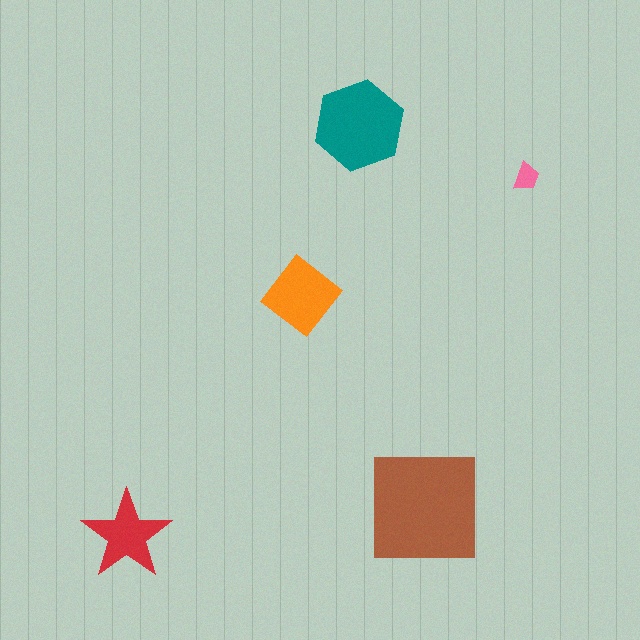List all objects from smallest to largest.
The pink trapezoid, the red star, the orange diamond, the teal hexagon, the brown square.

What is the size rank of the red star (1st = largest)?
4th.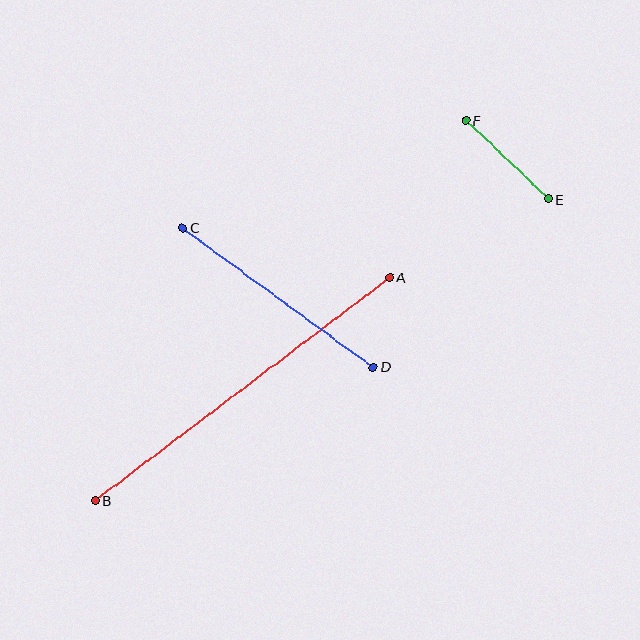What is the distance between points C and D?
The distance is approximately 236 pixels.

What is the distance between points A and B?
The distance is approximately 370 pixels.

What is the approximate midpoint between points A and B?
The midpoint is at approximately (242, 389) pixels.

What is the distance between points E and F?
The distance is approximately 114 pixels.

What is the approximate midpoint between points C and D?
The midpoint is at approximately (278, 297) pixels.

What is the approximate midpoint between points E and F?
The midpoint is at approximately (507, 160) pixels.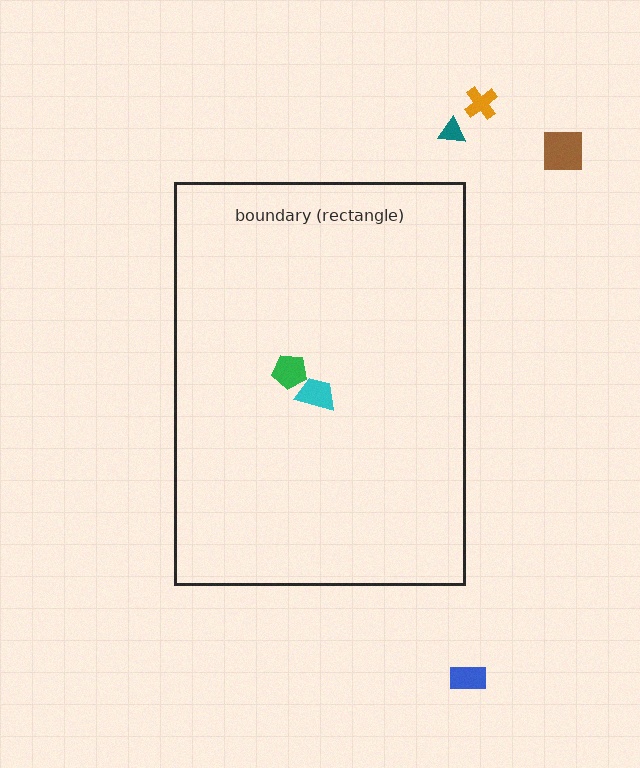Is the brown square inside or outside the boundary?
Outside.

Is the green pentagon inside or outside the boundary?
Inside.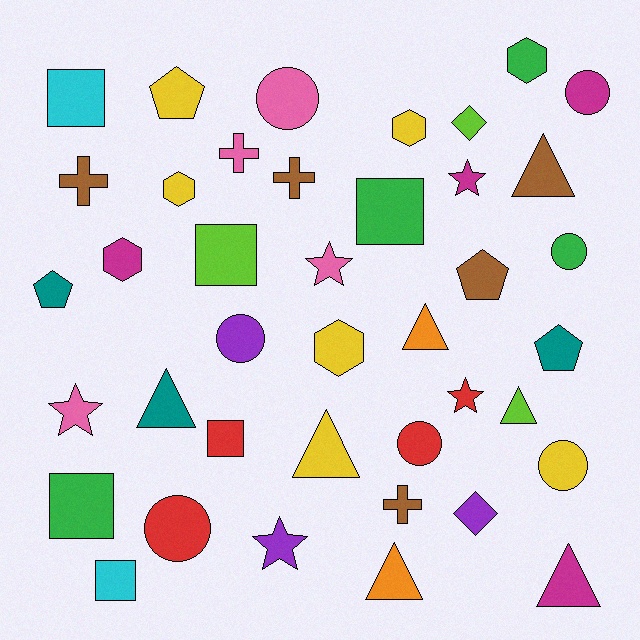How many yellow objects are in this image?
There are 6 yellow objects.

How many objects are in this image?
There are 40 objects.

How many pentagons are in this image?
There are 4 pentagons.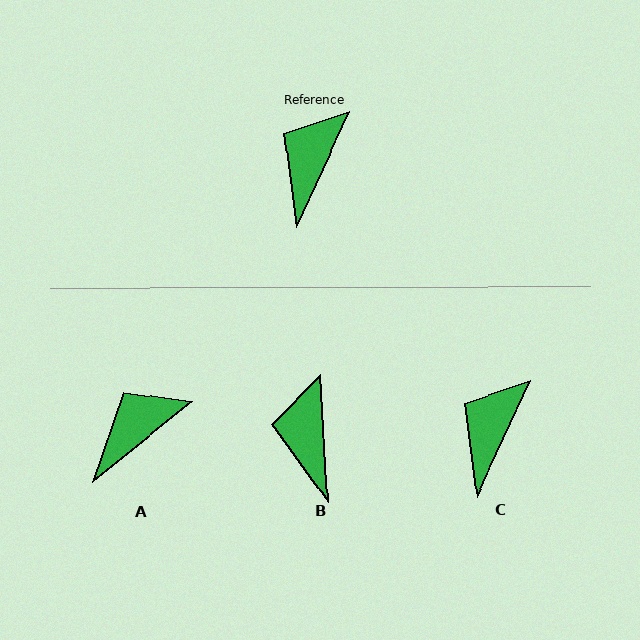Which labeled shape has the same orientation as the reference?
C.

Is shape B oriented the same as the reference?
No, it is off by about 28 degrees.